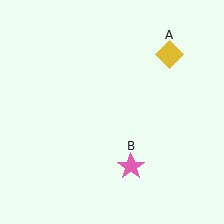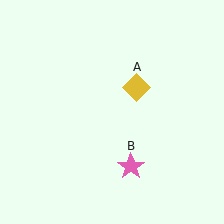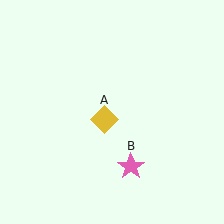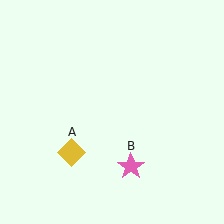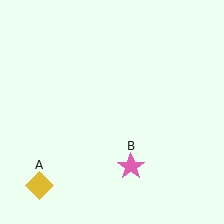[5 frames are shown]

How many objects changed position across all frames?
1 object changed position: yellow diamond (object A).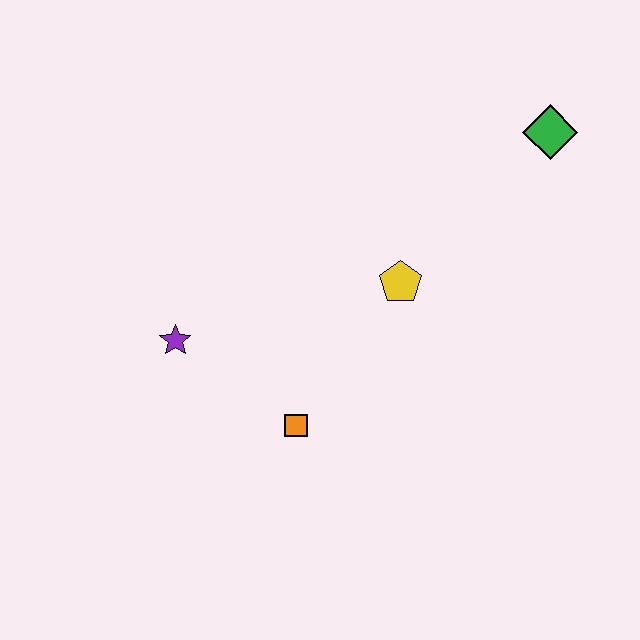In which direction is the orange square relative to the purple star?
The orange square is to the right of the purple star.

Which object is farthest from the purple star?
The green diamond is farthest from the purple star.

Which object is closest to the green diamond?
The yellow pentagon is closest to the green diamond.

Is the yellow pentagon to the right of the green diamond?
No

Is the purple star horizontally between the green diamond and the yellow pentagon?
No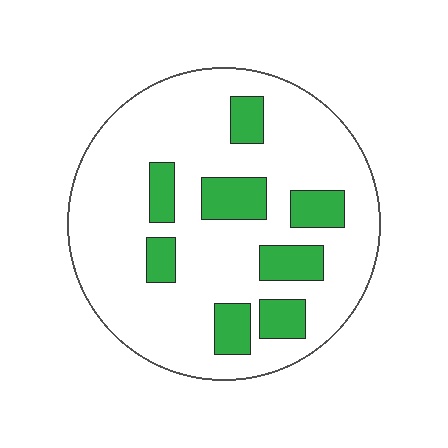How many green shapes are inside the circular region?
8.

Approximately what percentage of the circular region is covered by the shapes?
Approximately 20%.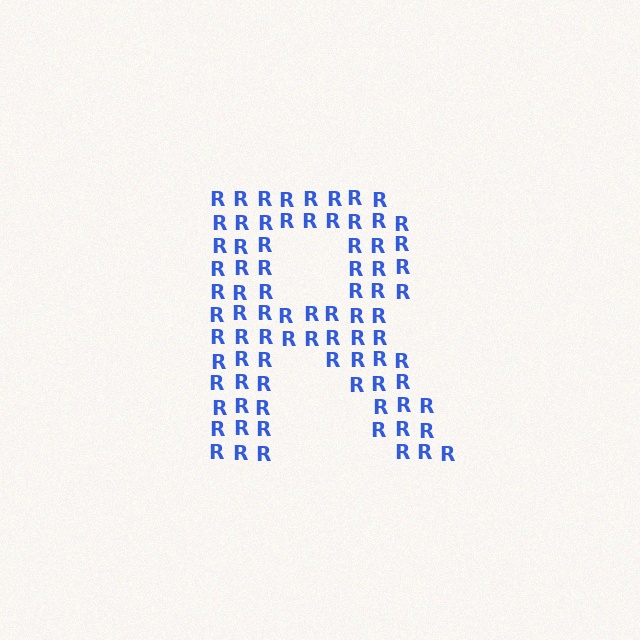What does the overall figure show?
The overall figure shows the letter R.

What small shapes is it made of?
It is made of small letter R's.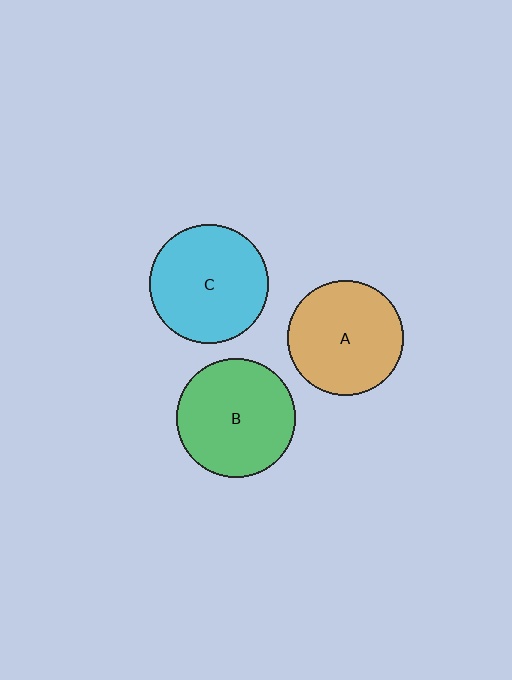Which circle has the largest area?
Circle B (green).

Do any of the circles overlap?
No, none of the circles overlap.